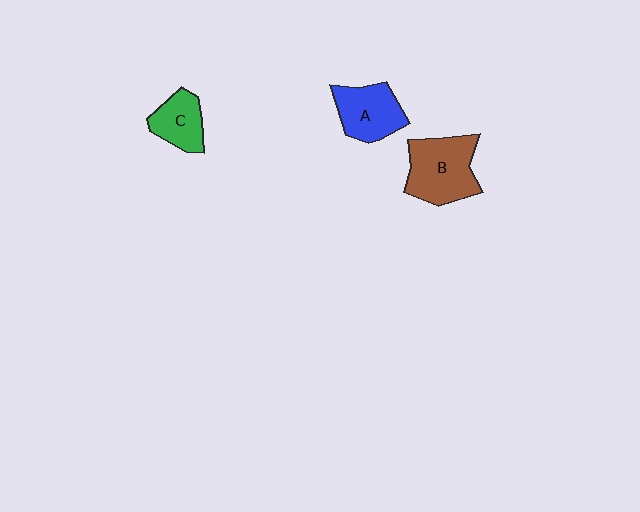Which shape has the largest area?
Shape B (brown).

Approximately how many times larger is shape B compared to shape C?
Approximately 1.7 times.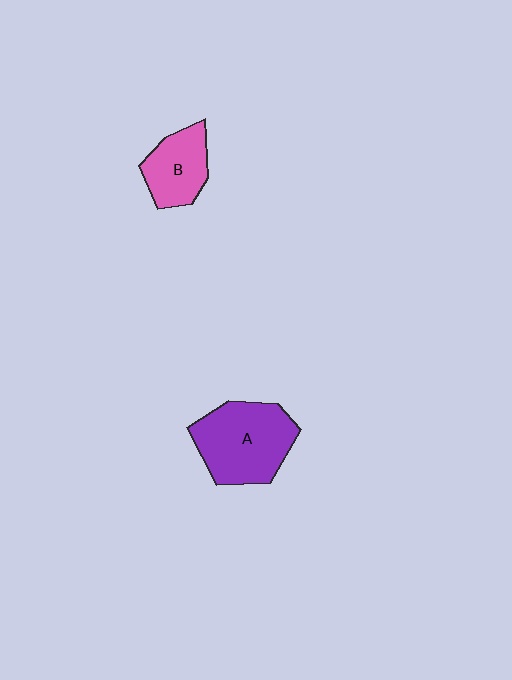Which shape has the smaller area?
Shape B (pink).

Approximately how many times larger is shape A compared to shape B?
Approximately 1.6 times.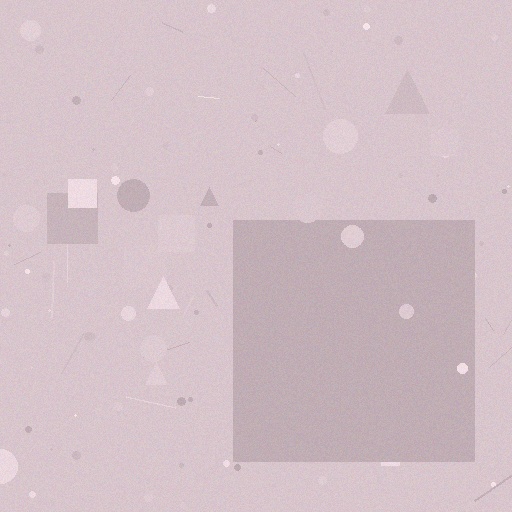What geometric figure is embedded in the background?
A square is embedded in the background.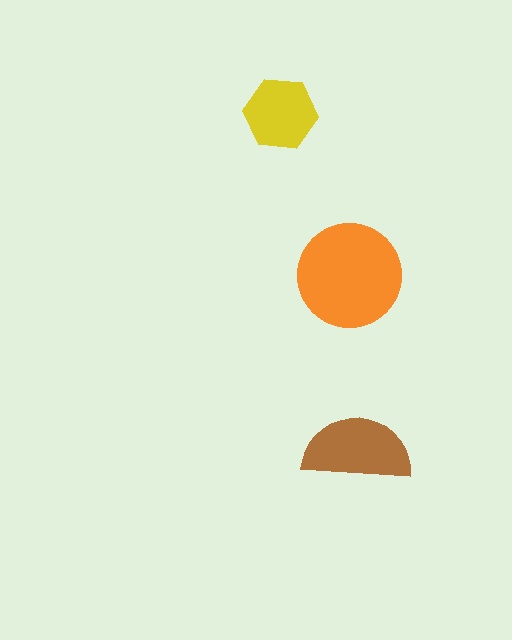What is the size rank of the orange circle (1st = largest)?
1st.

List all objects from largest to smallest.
The orange circle, the brown semicircle, the yellow hexagon.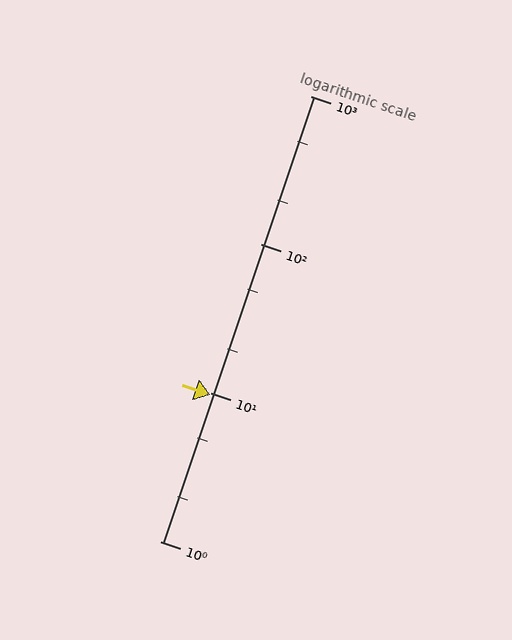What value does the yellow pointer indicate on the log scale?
The pointer indicates approximately 9.7.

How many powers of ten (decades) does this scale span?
The scale spans 3 decades, from 1 to 1000.